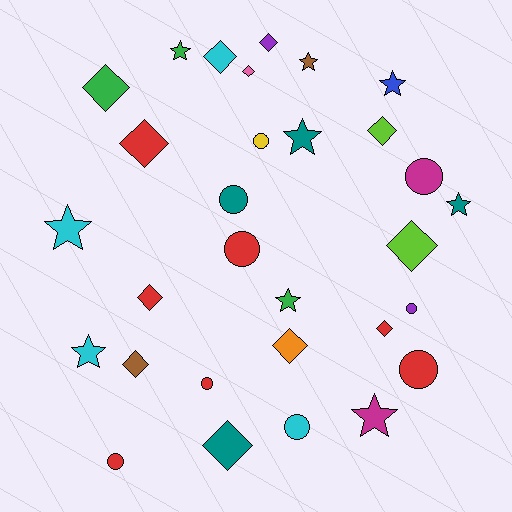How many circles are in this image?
There are 9 circles.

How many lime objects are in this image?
There are 2 lime objects.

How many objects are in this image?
There are 30 objects.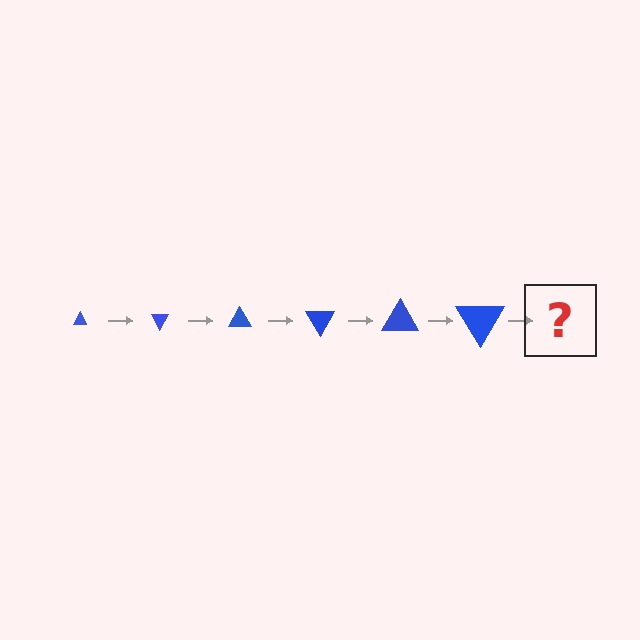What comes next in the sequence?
The next element should be a triangle, larger than the previous one and rotated 360 degrees from the start.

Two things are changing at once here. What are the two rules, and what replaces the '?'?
The two rules are that the triangle grows larger each step and it rotates 60 degrees each step. The '?' should be a triangle, larger than the previous one and rotated 360 degrees from the start.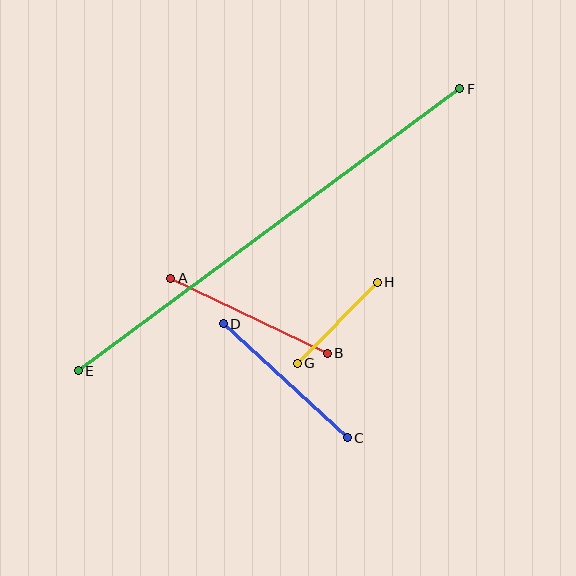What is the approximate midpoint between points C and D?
The midpoint is at approximately (285, 381) pixels.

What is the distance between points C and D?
The distance is approximately 169 pixels.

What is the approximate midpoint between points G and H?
The midpoint is at approximately (337, 323) pixels.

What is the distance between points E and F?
The distance is approximately 474 pixels.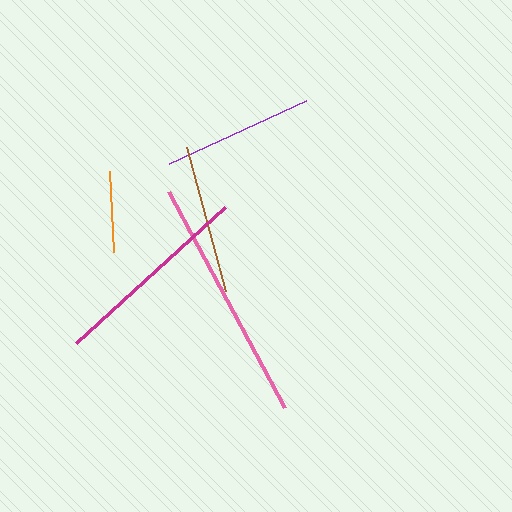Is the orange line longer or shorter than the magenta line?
The magenta line is longer than the orange line.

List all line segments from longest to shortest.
From longest to shortest: pink, magenta, purple, brown, orange.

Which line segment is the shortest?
The orange line is the shortest at approximately 80 pixels.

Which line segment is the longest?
The pink line is the longest at approximately 245 pixels.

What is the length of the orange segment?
The orange segment is approximately 80 pixels long.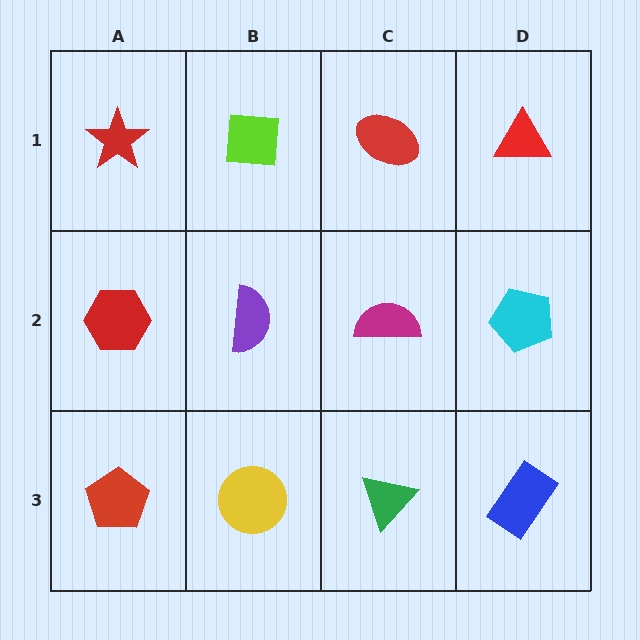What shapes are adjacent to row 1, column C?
A magenta semicircle (row 2, column C), a lime square (row 1, column B), a red triangle (row 1, column D).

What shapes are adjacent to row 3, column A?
A red hexagon (row 2, column A), a yellow circle (row 3, column B).